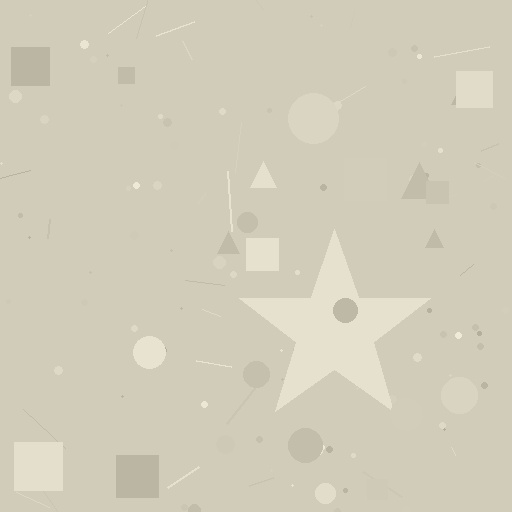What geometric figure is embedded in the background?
A star is embedded in the background.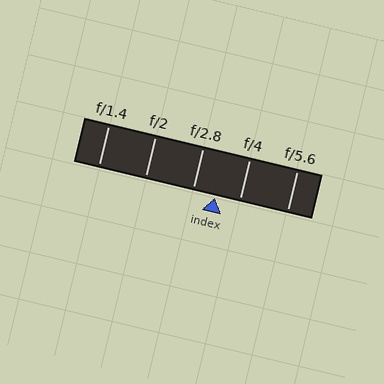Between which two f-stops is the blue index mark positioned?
The index mark is between f/2.8 and f/4.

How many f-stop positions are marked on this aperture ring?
There are 5 f-stop positions marked.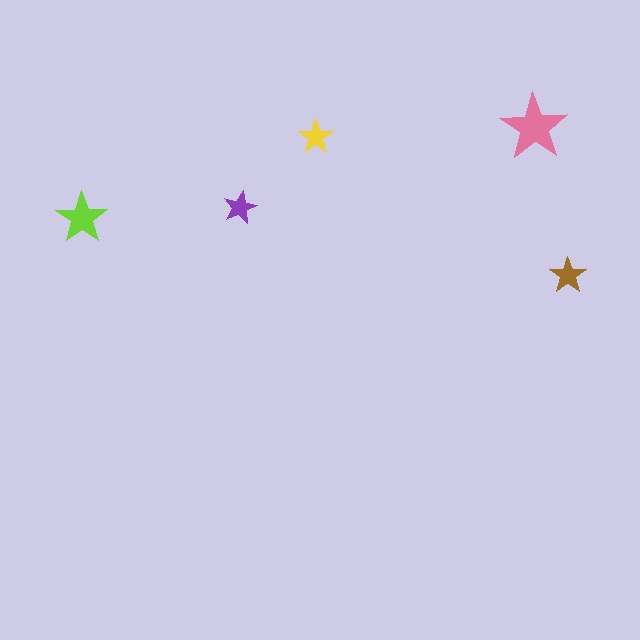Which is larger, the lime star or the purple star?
The lime one.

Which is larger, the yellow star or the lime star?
The lime one.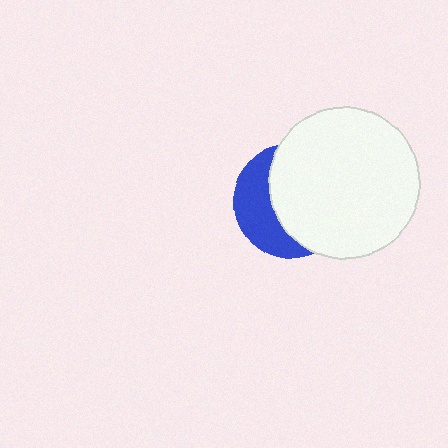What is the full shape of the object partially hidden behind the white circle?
The partially hidden object is a blue circle.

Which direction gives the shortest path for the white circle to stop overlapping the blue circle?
Moving right gives the shortest separation.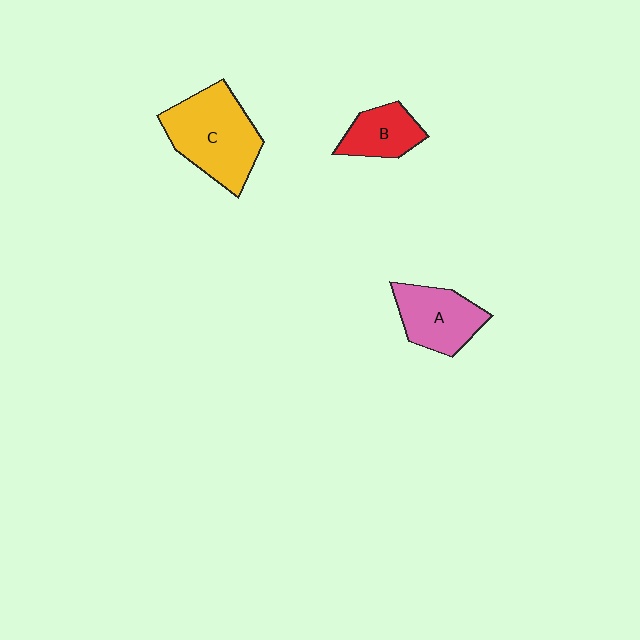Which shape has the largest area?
Shape C (yellow).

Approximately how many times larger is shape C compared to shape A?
Approximately 1.5 times.